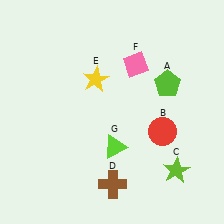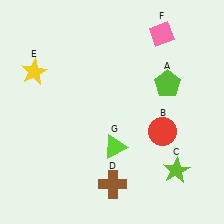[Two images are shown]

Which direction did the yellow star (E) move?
The yellow star (E) moved left.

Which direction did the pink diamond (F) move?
The pink diamond (F) moved up.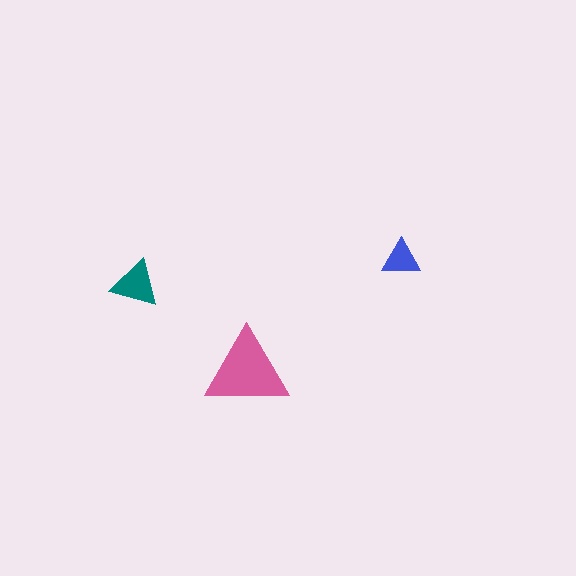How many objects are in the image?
There are 3 objects in the image.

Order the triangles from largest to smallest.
the pink one, the teal one, the blue one.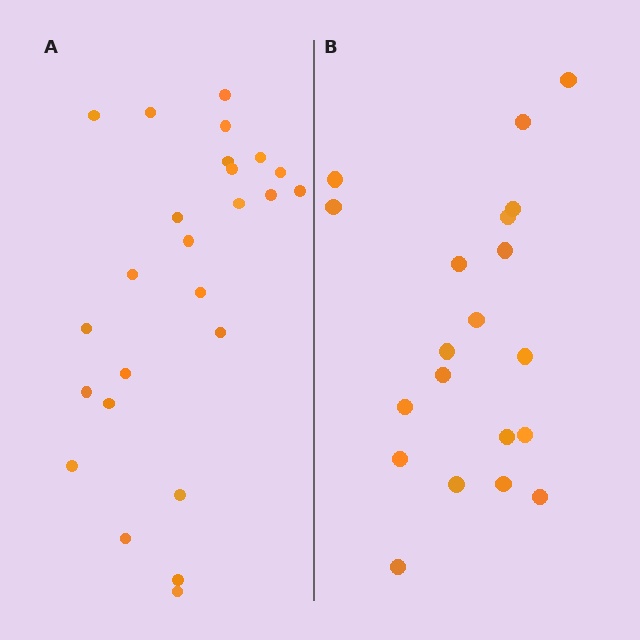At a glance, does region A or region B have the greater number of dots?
Region A (the left region) has more dots.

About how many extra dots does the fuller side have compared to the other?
Region A has about 5 more dots than region B.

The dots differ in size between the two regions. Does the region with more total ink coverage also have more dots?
No. Region B has more total ink coverage because its dots are larger, but region A actually contains more individual dots. Total area can be misleading — the number of items is what matters here.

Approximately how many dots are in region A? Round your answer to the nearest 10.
About 20 dots. (The exact count is 25, which rounds to 20.)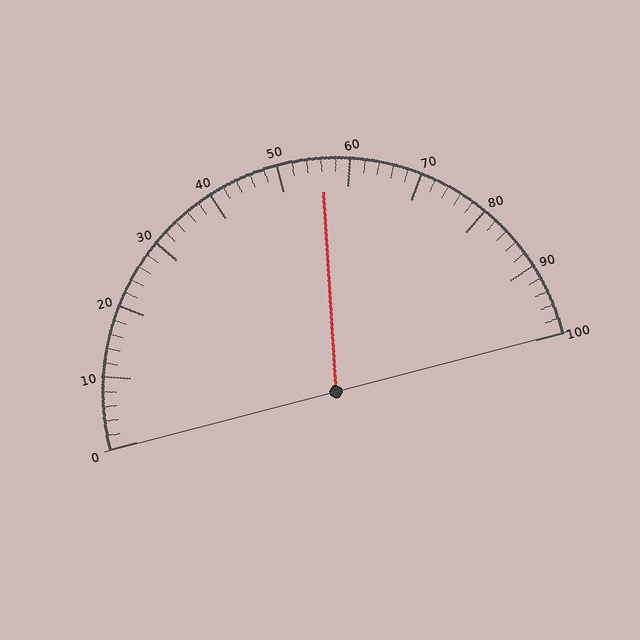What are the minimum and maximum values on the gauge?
The gauge ranges from 0 to 100.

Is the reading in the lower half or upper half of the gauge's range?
The reading is in the upper half of the range (0 to 100).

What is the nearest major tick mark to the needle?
The nearest major tick mark is 60.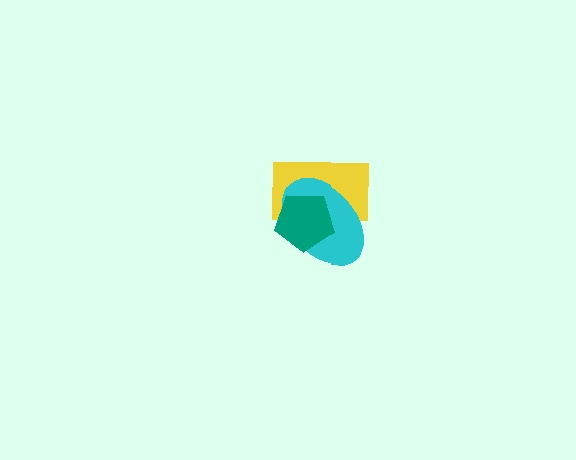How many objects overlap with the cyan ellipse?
2 objects overlap with the cyan ellipse.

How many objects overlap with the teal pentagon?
2 objects overlap with the teal pentagon.